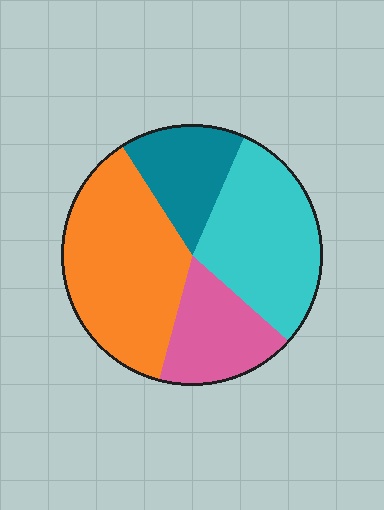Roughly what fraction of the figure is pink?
Pink takes up about one sixth (1/6) of the figure.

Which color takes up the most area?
Orange, at roughly 35%.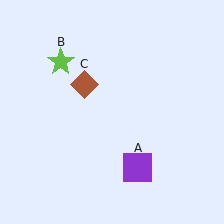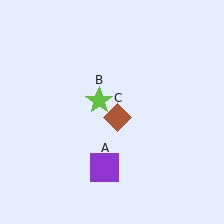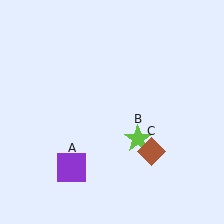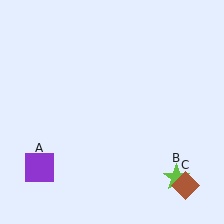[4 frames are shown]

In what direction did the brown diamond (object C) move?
The brown diamond (object C) moved down and to the right.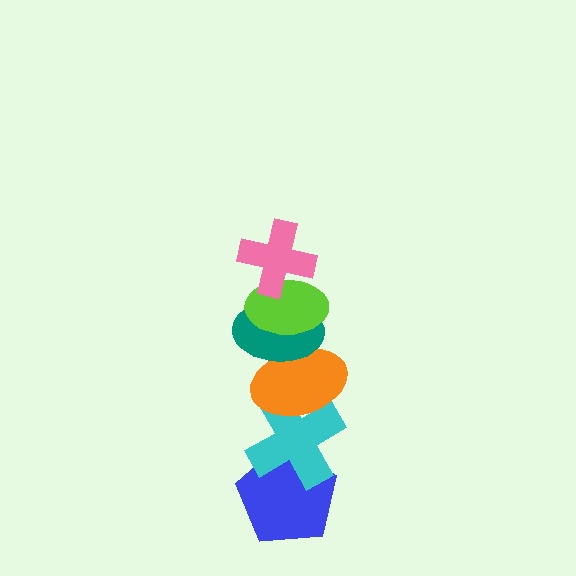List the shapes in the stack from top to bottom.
From top to bottom: the pink cross, the lime ellipse, the teal ellipse, the orange ellipse, the cyan cross, the blue pentagon.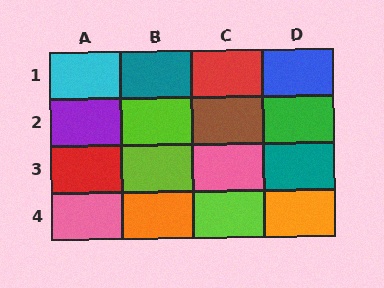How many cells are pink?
2 cells are pink.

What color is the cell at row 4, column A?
Pink.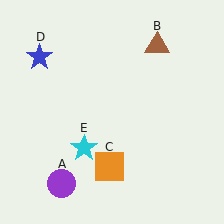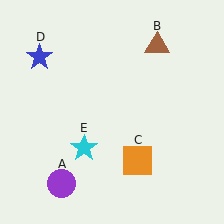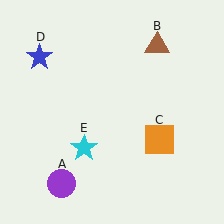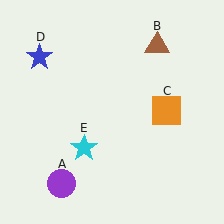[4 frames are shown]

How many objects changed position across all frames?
1 object changed position: orange square (object C).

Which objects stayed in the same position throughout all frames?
Purple circle (object A) and brown triangle (object B) and blue star (object D) and cyan star (object E) remained stationary.